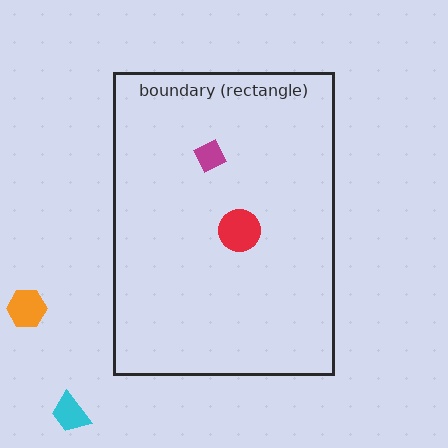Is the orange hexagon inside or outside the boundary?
Outside.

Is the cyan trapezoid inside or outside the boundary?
Outside.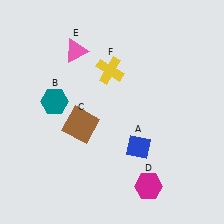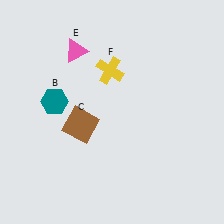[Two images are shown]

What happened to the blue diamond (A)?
The blue diamond (A) was removed in Image 2. It was in the bottom-right area of Image 1.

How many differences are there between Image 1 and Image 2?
There are 2 differences between the two images.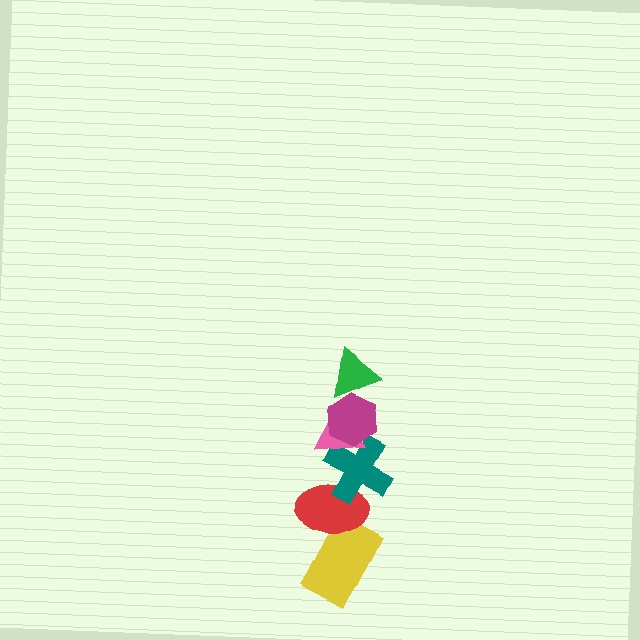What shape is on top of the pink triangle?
The magenta hexagon is on top of the pink triangle.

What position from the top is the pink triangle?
The pink triangle is 3rd from the top.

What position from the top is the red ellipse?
The red ellipse is 5th from the top.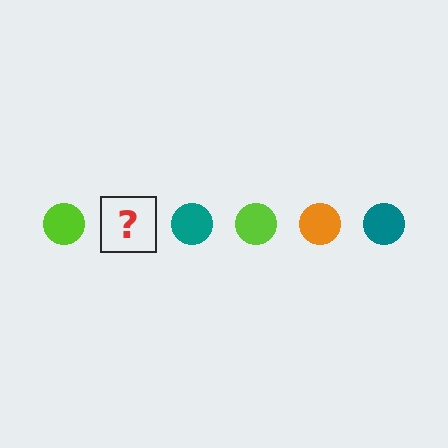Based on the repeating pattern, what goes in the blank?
The blank should be an orange circle.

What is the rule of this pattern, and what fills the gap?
The rule is that the pattern cycles through lime, orange, teal circles. The gap should be filled with an orange circle.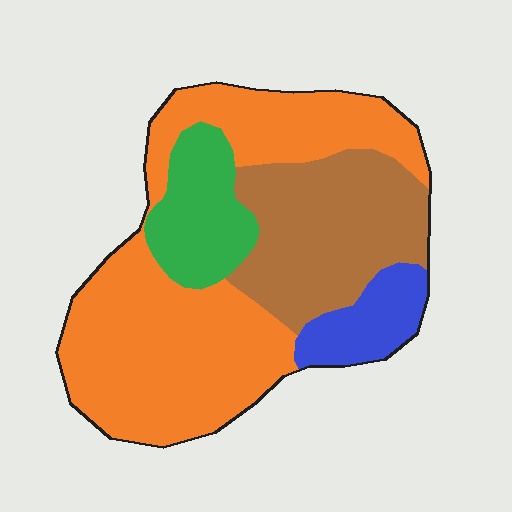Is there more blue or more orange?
Orange.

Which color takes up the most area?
Orange, at roughly 50%.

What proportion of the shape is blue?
Blue covers roughly 10% of the shape.